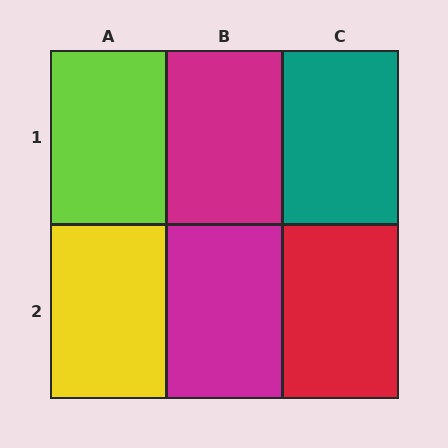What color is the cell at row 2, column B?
Magenta.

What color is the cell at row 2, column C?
Red.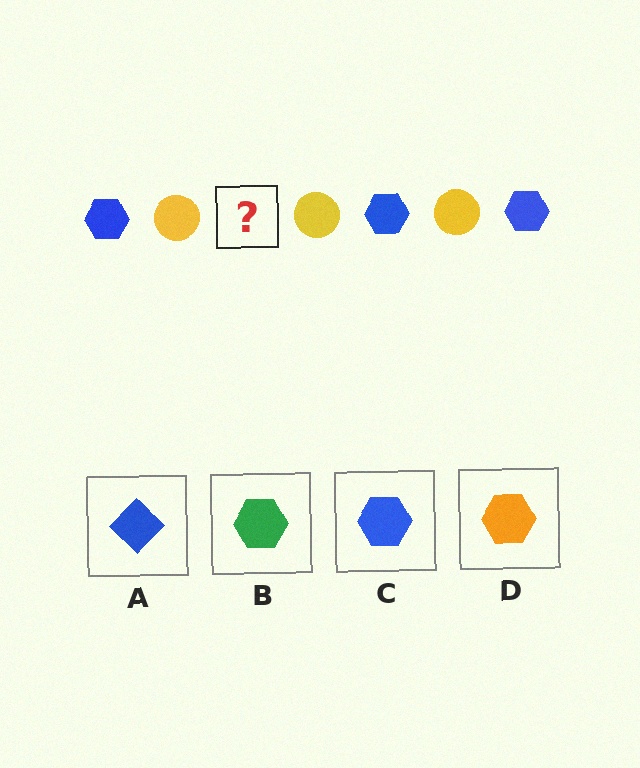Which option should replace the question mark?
Option C.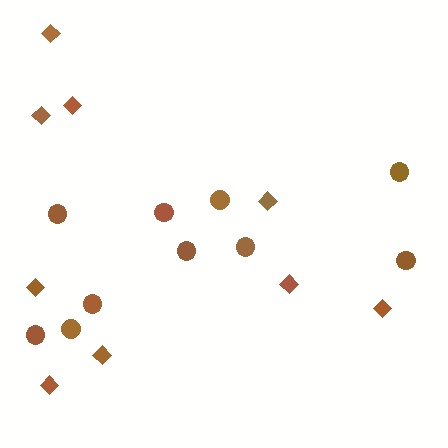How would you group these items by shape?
There are 2 groups: one group of circles (10) and one group of diamonds (9).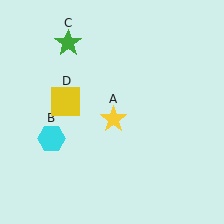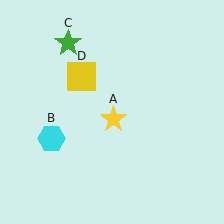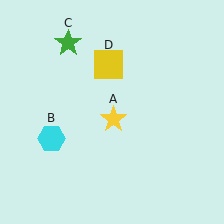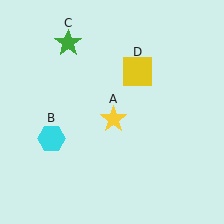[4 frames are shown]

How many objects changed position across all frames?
1 object changed position: yellow square (object D).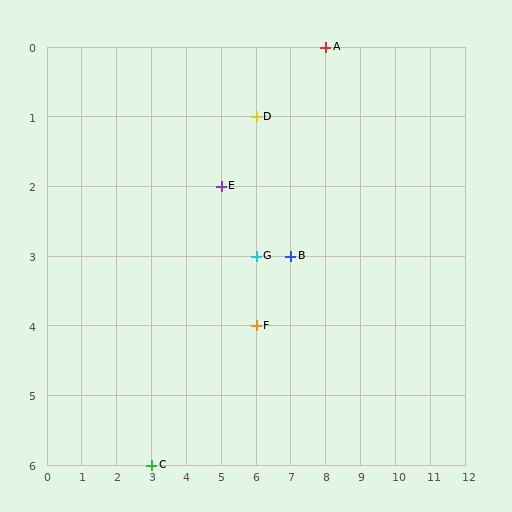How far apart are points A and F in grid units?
Points A and F are 2 columns and 4 rows apart (about 4.5 grid units diagonally).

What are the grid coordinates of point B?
Point B is at grid coordinates (7, 3).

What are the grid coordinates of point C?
Point C is at grid coordinates (3, 6).